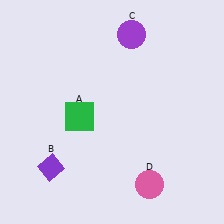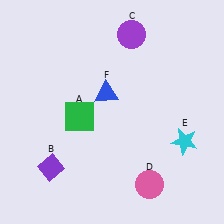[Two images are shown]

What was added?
A cyan star (E), a blue triangle (F) were added in Image 2.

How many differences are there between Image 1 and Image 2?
There are 2 differences between the two images.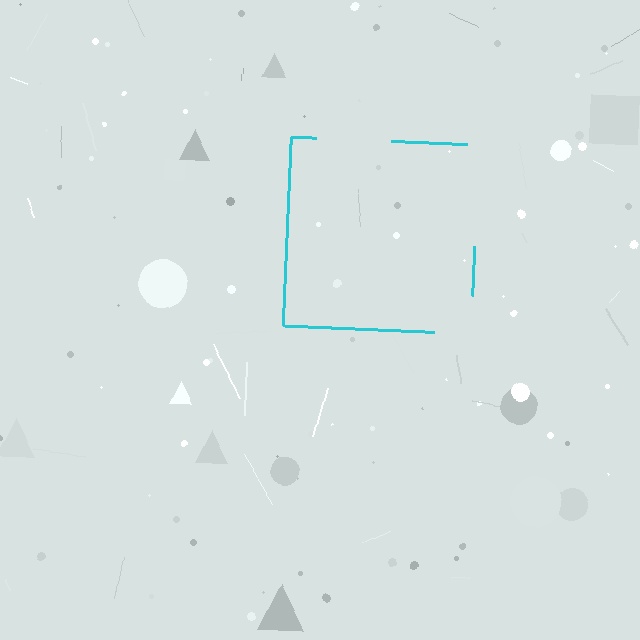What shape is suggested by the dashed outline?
The dashed outline suggests a square.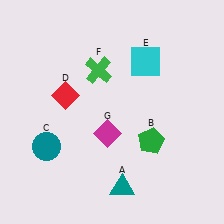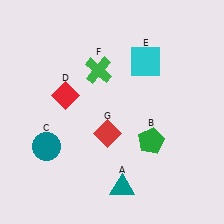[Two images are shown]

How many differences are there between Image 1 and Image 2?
There is 1 difference between the two images.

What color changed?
The diamond (G) changed from magenta in Image 1 to red in Image 2.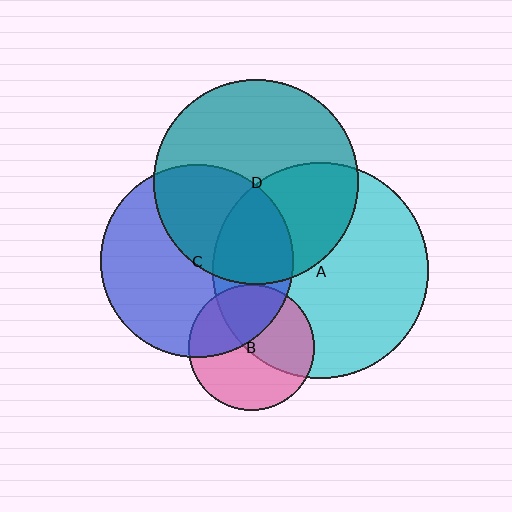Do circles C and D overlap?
Yes.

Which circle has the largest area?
Circle A (cyan).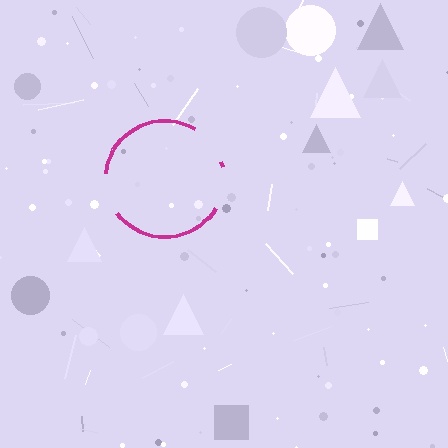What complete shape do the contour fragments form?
The contour fragments form a circle.